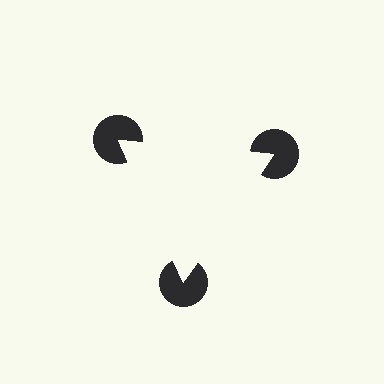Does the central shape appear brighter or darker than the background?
It typically appears slightly brighter than the background, even though no actual brightness change is drawn.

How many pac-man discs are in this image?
There are 3 — one at each vertex of the illusory triangle.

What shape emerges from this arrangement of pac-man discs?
An illusory triangle — its edges are inferred from the aligned wedge cuts in the pac-man discs, not physically drawn.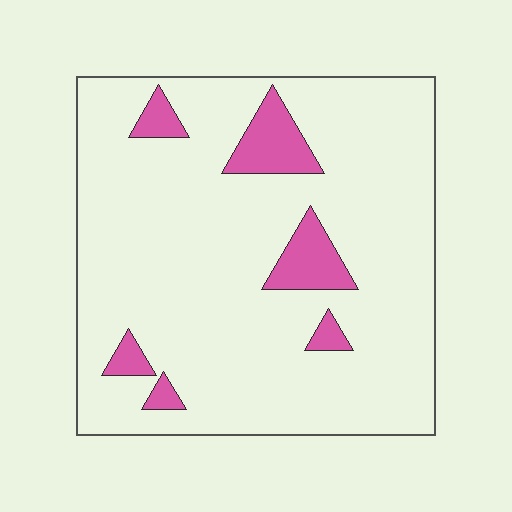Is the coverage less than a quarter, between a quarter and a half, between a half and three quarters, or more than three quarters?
Less than a quarter.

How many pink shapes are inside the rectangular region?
6.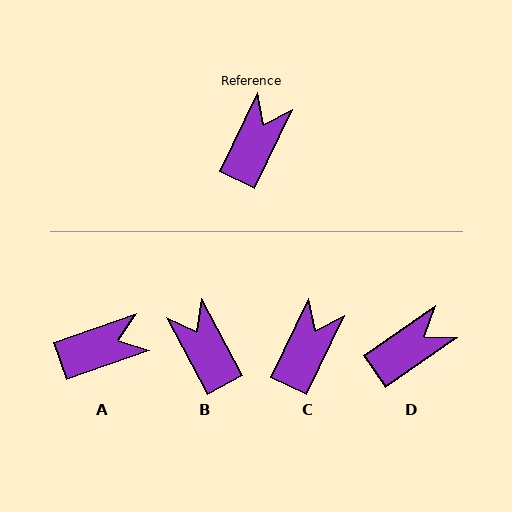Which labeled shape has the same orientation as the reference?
C.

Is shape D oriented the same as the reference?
No, it is off by about 29 degrees.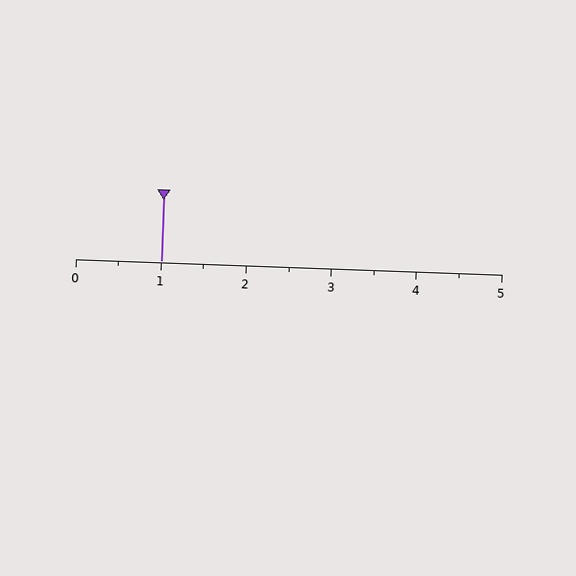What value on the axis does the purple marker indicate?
The marker indicates approximately 1.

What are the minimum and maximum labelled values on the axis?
The axis runs from 0 to 5.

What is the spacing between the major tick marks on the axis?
The major ticks are spaced 1 apart.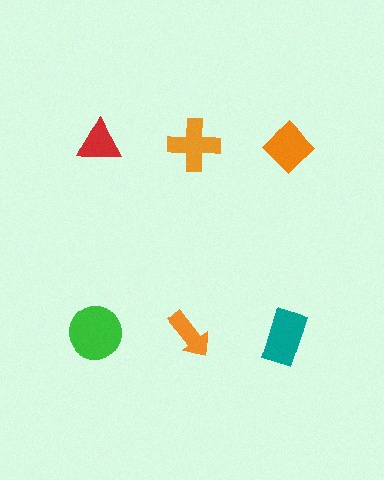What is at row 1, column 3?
An orange diamond.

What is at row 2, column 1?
A green circle.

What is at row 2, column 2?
An orange arrow.